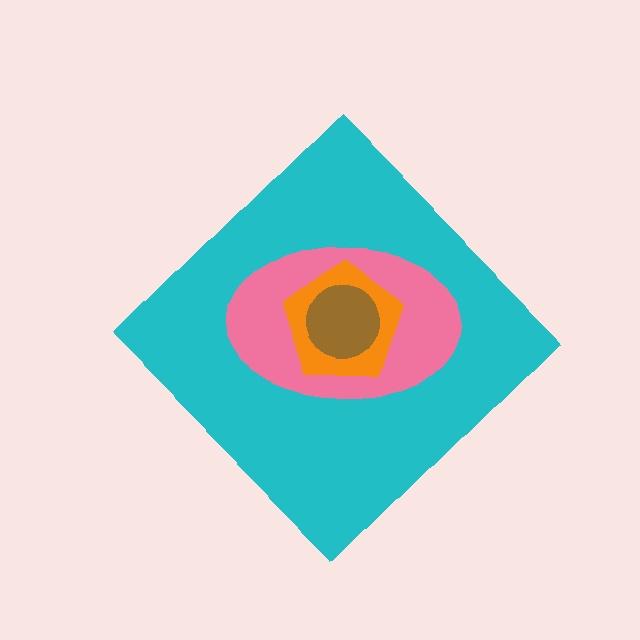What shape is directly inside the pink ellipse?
The orange pentagon.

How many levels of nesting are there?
4.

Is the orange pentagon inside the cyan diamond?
Yes.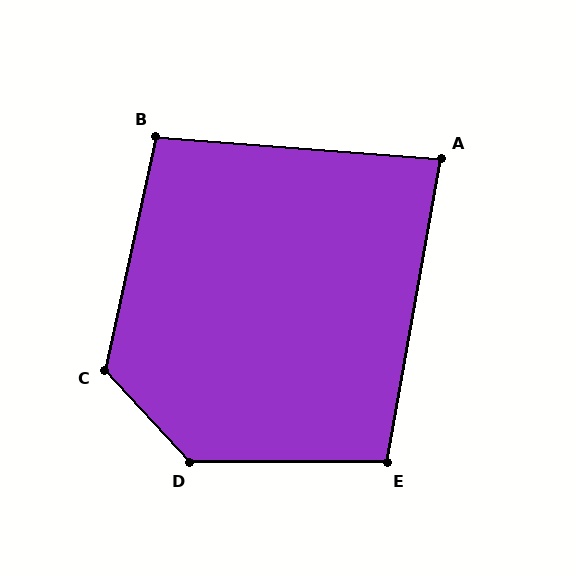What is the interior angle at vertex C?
Approximately 125 degrees (obtuse).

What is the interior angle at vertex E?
Approximately 100 degrees (obtuse).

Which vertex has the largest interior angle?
D, at approximately 132 degrees.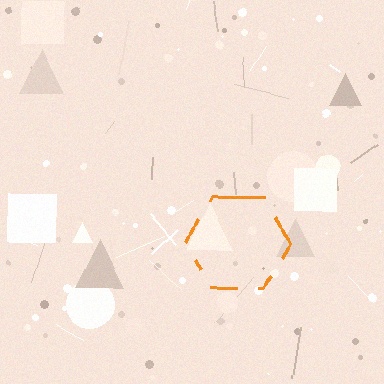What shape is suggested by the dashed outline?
The dashed outline suggests a hexagon.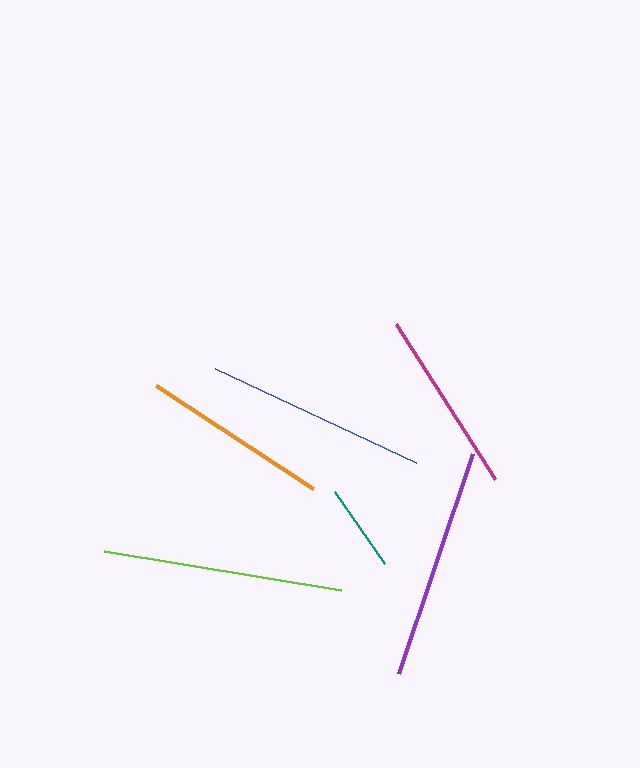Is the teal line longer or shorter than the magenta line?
The magenta line is longer than the teal line.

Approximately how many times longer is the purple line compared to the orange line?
The purple line is approximately 1.2 times the length of the orange line.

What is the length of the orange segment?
The orange segment is approximately 187 pixels long.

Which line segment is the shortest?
The teal line is the shortest at approximately 87 pixels.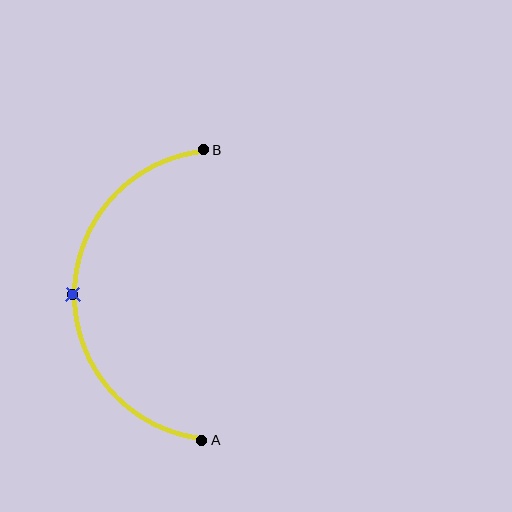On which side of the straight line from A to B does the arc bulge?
The arc bulges to the left of the straight line connecting A and B.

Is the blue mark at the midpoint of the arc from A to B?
Yes. The blue mark lies on the arc at equal arc-length from both A and B — it is the arc midpoint.